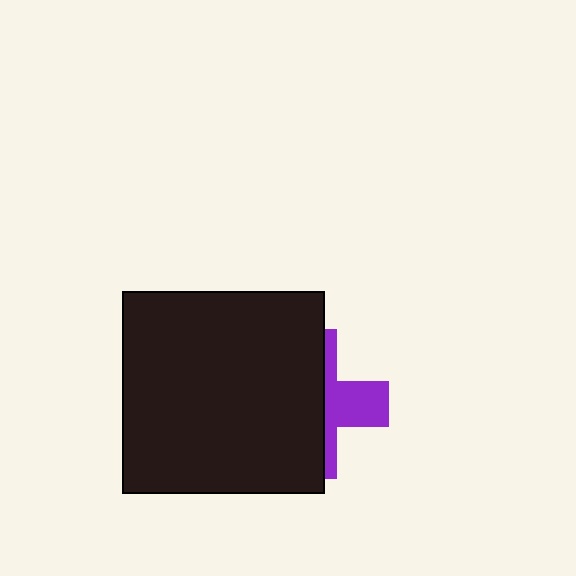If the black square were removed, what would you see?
You would see the complete purple cross.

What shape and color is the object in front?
The object in front is a black square.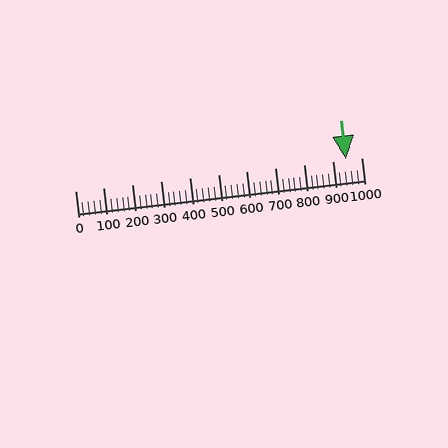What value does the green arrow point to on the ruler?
The green arrow points to approximately 945.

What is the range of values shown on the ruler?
The ruler shows values from 0 to 1000.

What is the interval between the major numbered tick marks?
The major tick marks are spaced 100 units apart.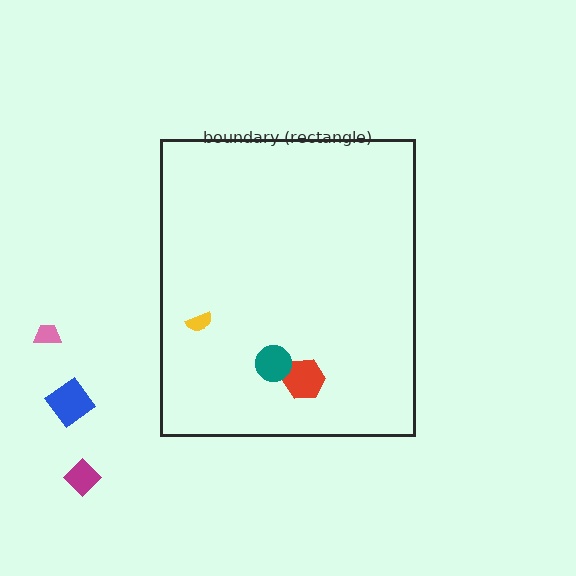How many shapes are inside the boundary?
3 inside, 3 outside.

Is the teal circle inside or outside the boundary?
Inside.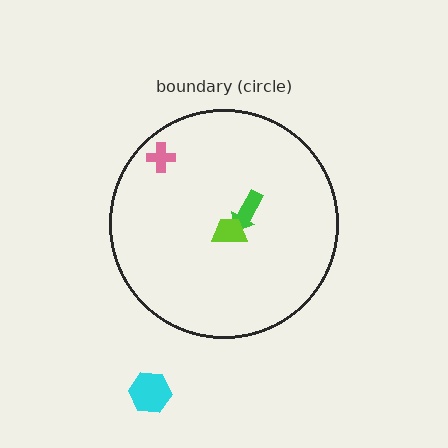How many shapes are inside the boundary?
3 inside, 1 outside.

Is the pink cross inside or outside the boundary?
Inside.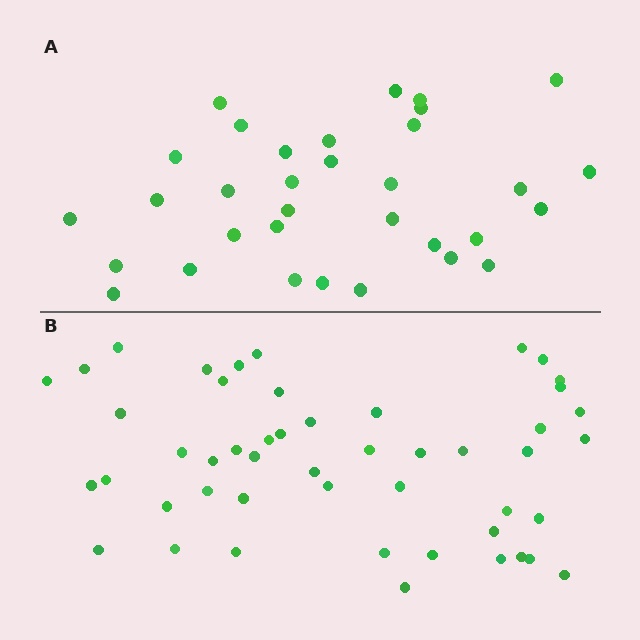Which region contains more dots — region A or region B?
Region B (the bottom region) has more dots.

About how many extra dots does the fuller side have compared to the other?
Region B has approximately 15 more dots than region A.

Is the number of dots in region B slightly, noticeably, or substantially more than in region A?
Region B has substantially more. The ratio is roughly 1.5 to 1.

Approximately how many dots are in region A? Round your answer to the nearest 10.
About 30 dots. (The exact count is 33, which rounds to 30.)